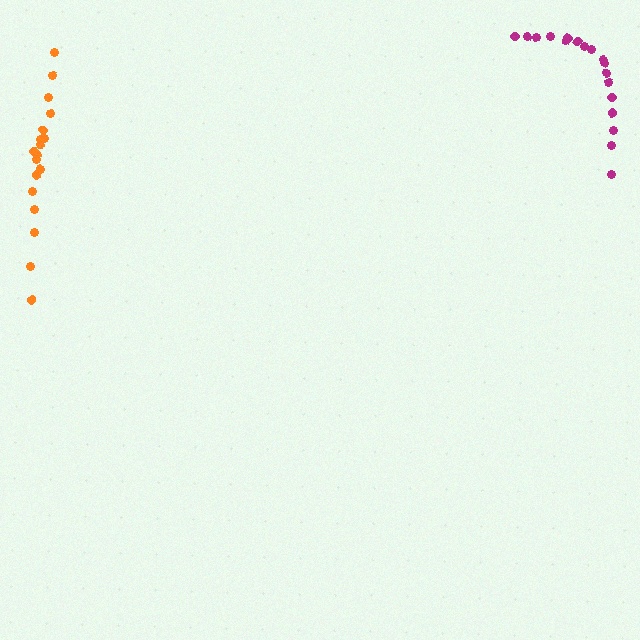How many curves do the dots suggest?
There are 2 distinct paths.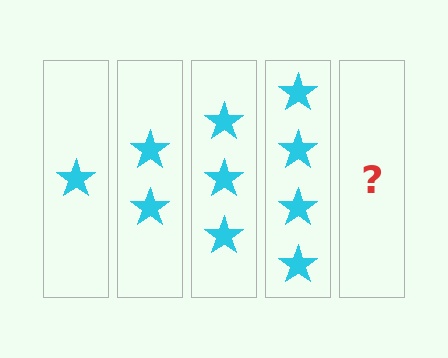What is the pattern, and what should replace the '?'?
The pattern is that each step adds one more star. The '?' should be 5 stars.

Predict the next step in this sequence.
The next step is 5 stars.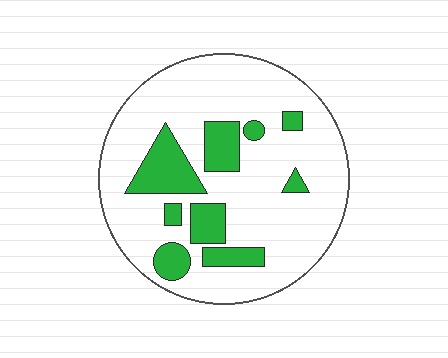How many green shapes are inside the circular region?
9.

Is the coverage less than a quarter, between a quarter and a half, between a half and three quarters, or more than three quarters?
Less than a quarter.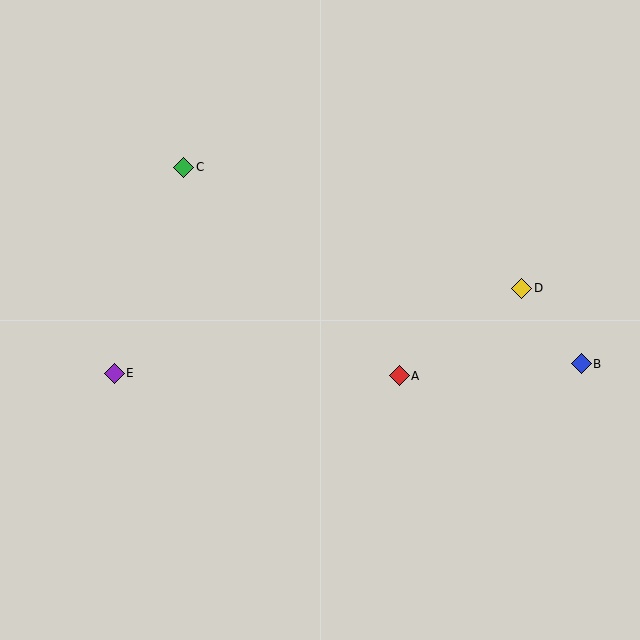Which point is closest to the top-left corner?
Point C is closest to the top-left corner.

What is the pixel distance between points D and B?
The distance between D and B is 96 pixels.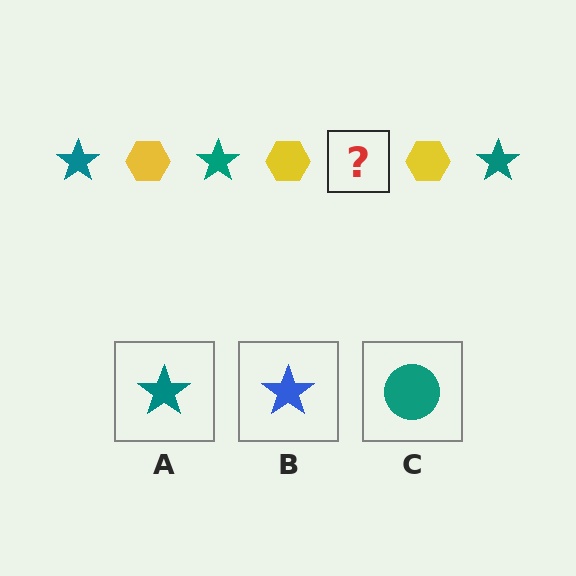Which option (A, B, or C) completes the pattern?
A.